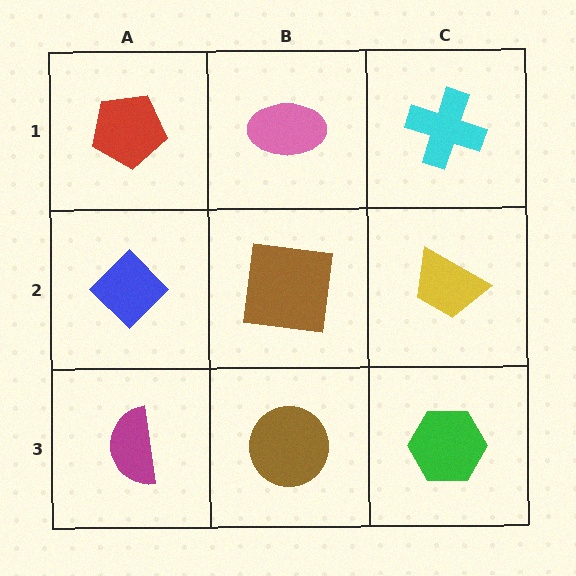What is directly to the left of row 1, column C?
A pink ellipse.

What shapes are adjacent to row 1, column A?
A blue diamond (row 2, column A), a pink ellipse (row 1, column B).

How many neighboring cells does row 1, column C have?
2.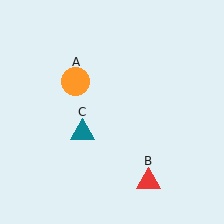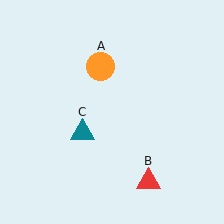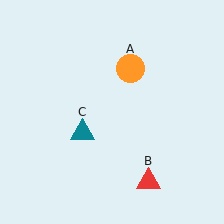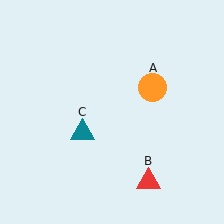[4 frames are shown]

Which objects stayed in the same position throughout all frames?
Red triangle (object B) and teal triangle (object C) remained stationary.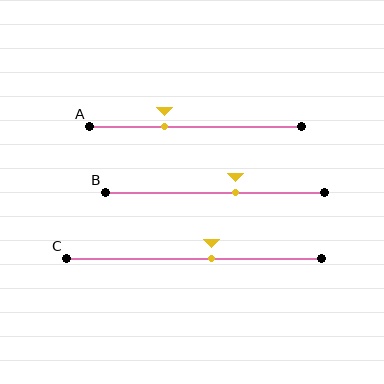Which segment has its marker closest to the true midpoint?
Segment C has its marker closest to the true midpoint.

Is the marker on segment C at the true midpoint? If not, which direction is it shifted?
No, the marker on segment C is shifted to the right by about 7% of the segment length.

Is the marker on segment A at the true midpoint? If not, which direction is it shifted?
No, the marker on segment A is shifted to the left by about 15% of the segment length.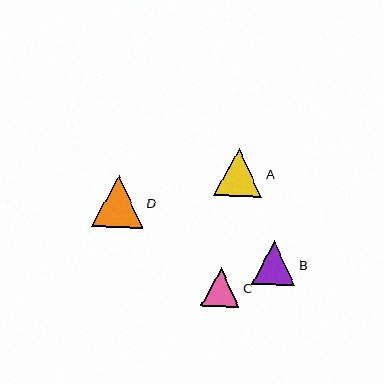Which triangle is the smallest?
Triangle C is the smallest with a size of approximately 39 pixels.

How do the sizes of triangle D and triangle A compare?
Triangle D and triangle A are approximately the same size.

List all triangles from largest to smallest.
From largest to smallest: D, A, B, C.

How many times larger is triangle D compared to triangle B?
Triangle D is approximately 1.2 times the size of triangle B.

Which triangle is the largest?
Triangle D is the largest with a size of approximately 52 pixels.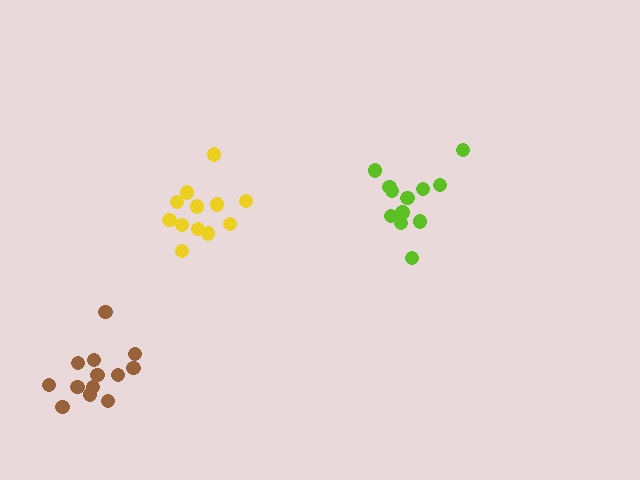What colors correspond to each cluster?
The clusters are colored: brown, lime, yellow.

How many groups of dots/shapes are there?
There are 3 groups.